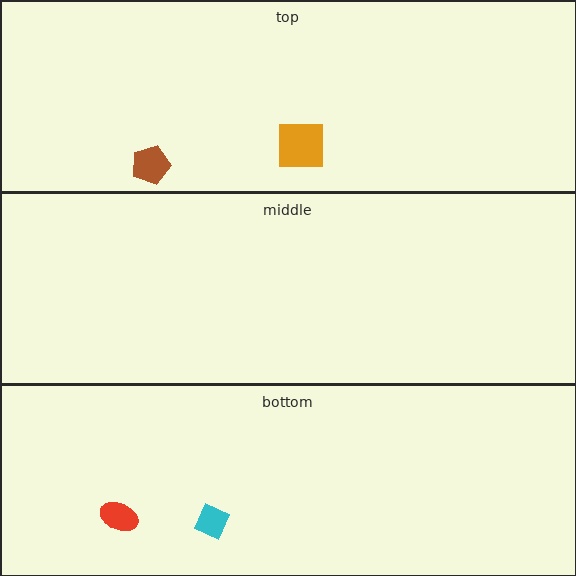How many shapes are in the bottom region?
2.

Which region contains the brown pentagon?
The top region.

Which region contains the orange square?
The top region.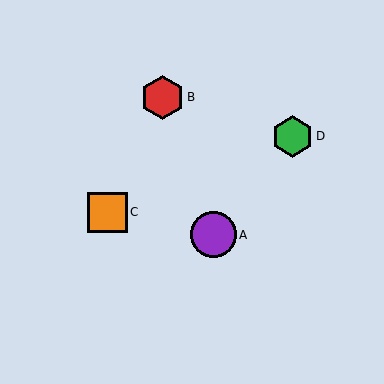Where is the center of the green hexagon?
The center of the green hexagon is at (292, 136).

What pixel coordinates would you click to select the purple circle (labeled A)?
Click at (214, 235) to select the purple circle A.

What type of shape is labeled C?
Shape C is an orange square.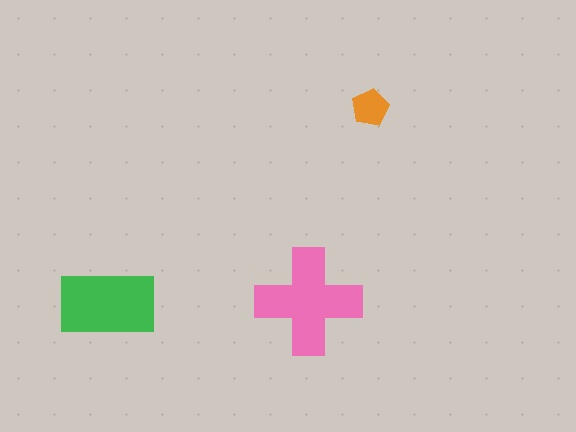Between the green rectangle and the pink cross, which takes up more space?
The pink cross.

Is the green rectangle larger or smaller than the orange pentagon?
Larger.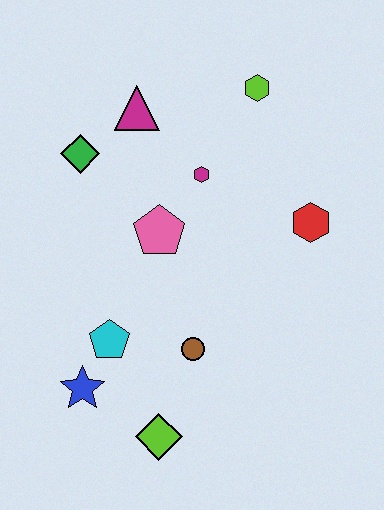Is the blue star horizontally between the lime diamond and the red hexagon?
No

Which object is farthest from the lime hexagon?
The lime diamond is farthest from the lime hexagon.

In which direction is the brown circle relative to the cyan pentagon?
The brown circle is to the right of the cyan pentagon.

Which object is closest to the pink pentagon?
The magenta hexagon is closest to the pink pentagon.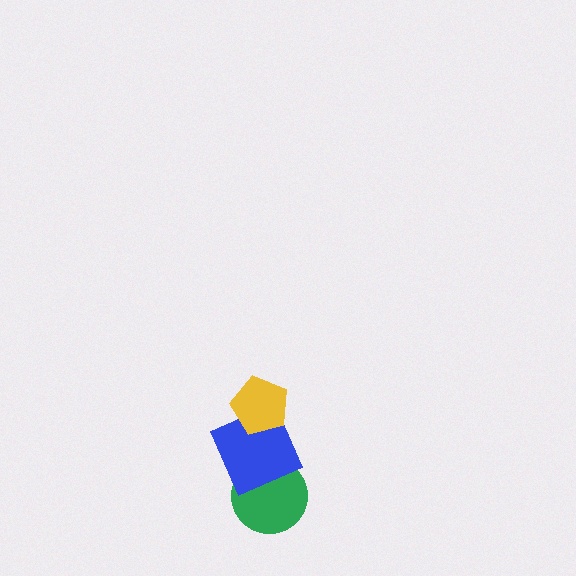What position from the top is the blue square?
The blue square is 2nd from the top.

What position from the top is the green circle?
The green circle is 3rd from the top.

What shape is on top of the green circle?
The blue square is on top of the green circle.